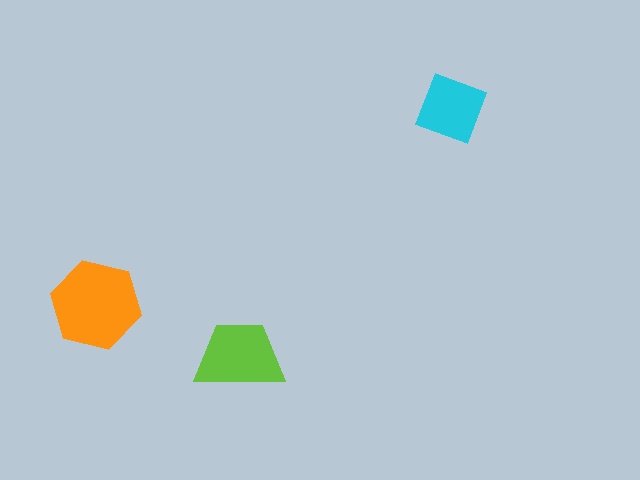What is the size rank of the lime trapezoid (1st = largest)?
2nd.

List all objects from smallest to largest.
The cyan diamond, the lime trapezoid, the orange hexagon.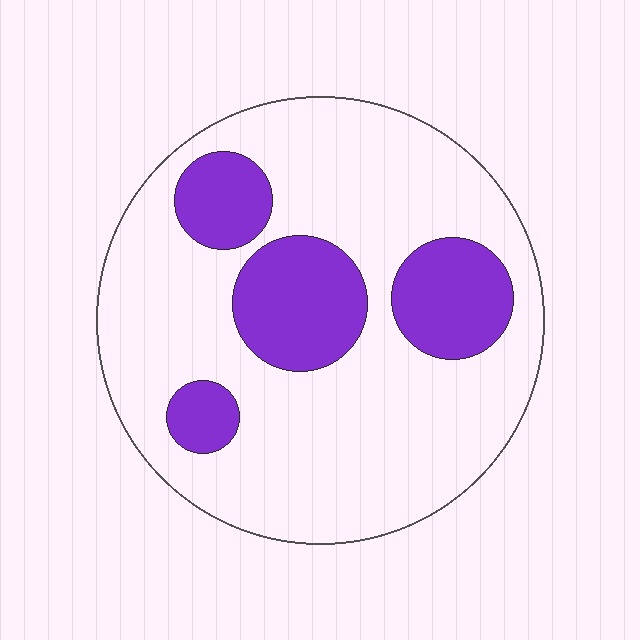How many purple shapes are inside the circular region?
4.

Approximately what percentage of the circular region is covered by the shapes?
Approximately 25%.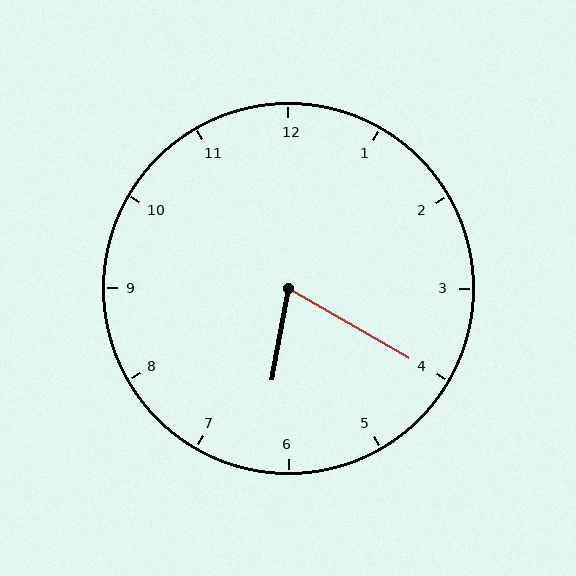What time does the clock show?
6:20.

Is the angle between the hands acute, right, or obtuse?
It is acute.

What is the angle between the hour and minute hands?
Approximately 70 degrees.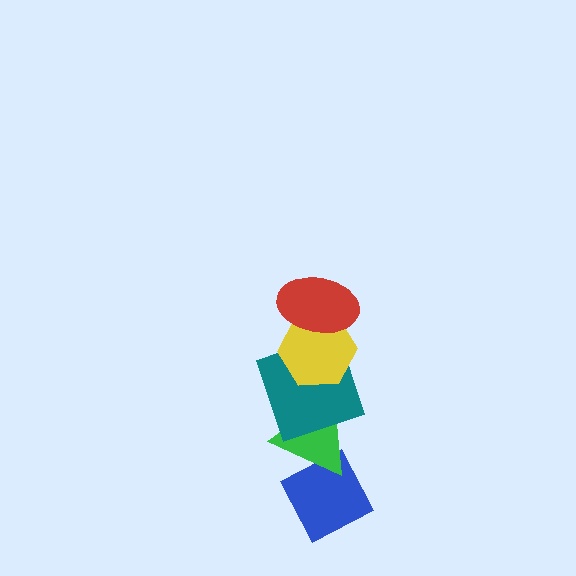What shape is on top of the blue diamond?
The green triangle is on top of the blue diamond.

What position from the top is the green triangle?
The green triangle is 4th from the top.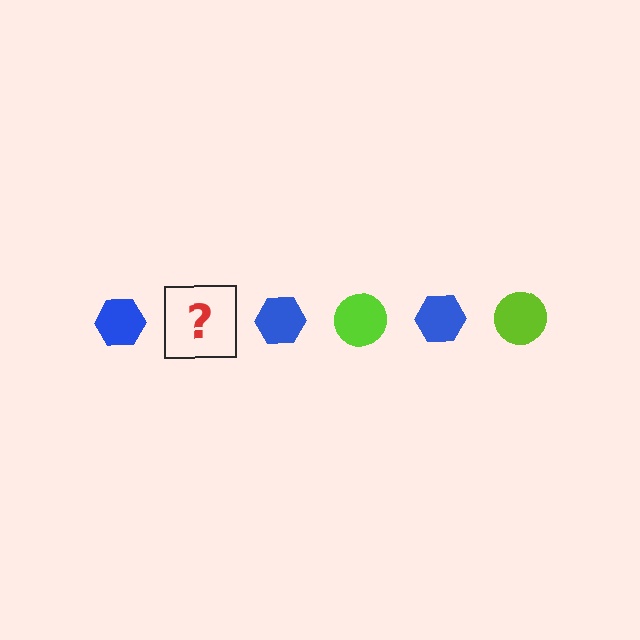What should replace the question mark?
The question mark should be replaced with a lime circle.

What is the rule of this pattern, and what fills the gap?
The rule is that the pattern alternates between blue hexagon and lime circle. The gap should be filled with a lime circle.